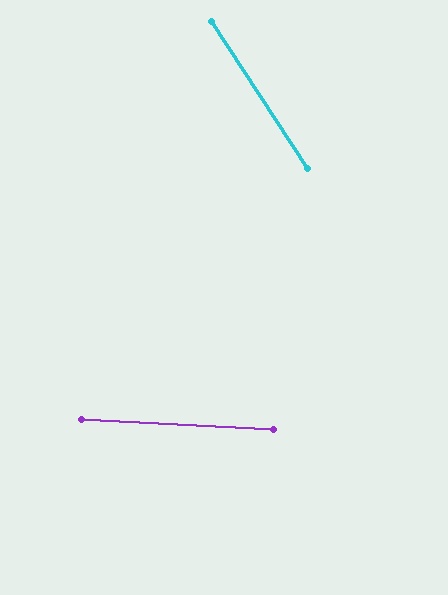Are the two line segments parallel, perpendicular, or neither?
Neither parallel nor perpendicular — they differ by about 54°.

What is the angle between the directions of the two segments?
Approximately 54 degrees.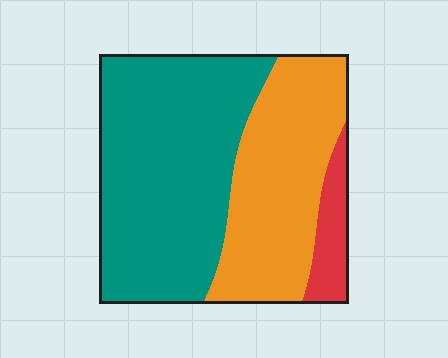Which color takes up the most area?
Teal, at roughly 55%.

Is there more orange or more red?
Orange.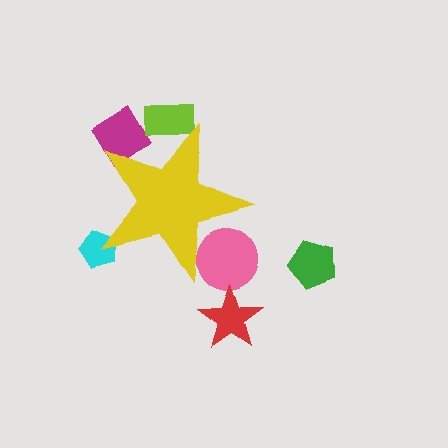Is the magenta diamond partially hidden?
Yes, the magenta diamond is partially hidden behind the yellow star.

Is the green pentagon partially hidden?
No, the green pentagon is fully visible.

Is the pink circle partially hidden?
Yes, the pink circle is partially hidden behind the yellow star.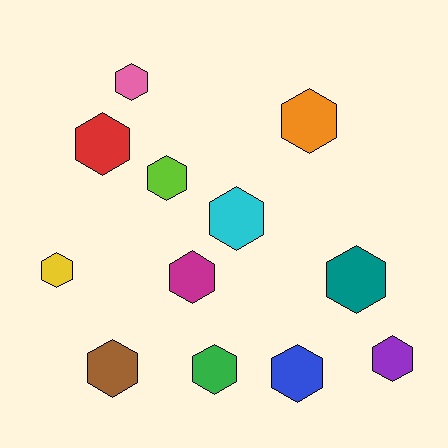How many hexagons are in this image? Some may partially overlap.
There are 12 hexagons.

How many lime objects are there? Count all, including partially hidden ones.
There is 1 lime object.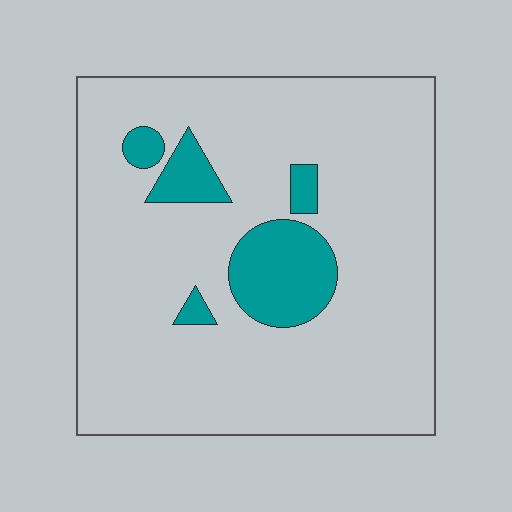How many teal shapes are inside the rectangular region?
5.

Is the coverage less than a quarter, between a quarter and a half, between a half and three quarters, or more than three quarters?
Less than a quarter.